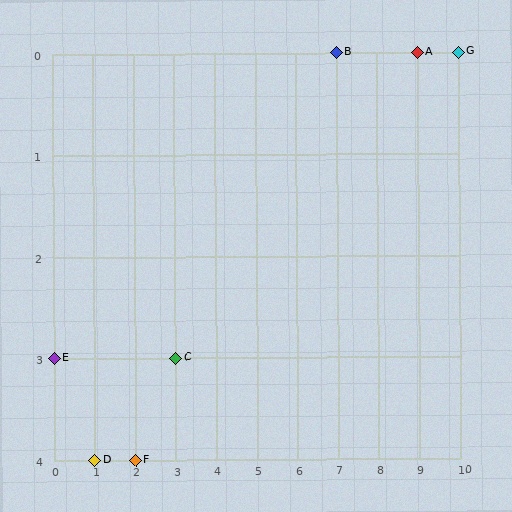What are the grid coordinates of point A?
Point A is at grid coordinates (9, 0).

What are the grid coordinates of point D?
Point D is at grid coordinates (1, 4).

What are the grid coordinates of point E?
Point E is at grid coordinates (0, 3).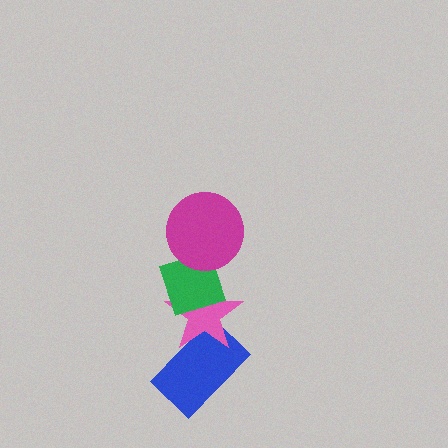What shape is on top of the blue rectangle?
The pink star is on top of the blue rectangle.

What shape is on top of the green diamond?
The magenta circle is on top of the green diamond.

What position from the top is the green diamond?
The green diamond is 2nd from the top.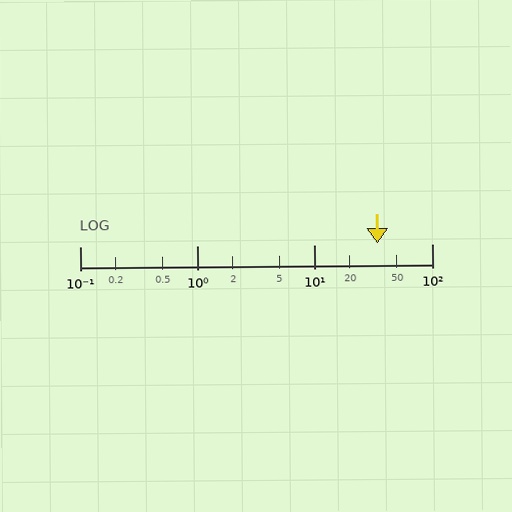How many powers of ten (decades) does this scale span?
The scale spans 3 decades, from 0.1 to 100.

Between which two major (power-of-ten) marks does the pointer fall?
The pointer is between 10 and 100.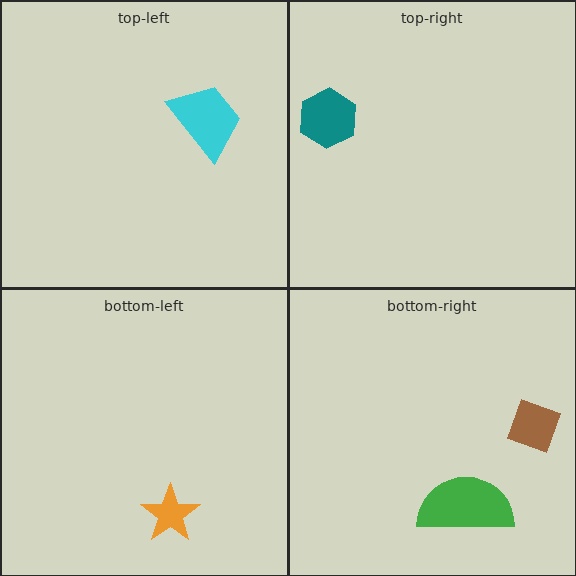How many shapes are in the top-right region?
1.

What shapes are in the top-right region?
The teal hexagon.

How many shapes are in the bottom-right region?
2.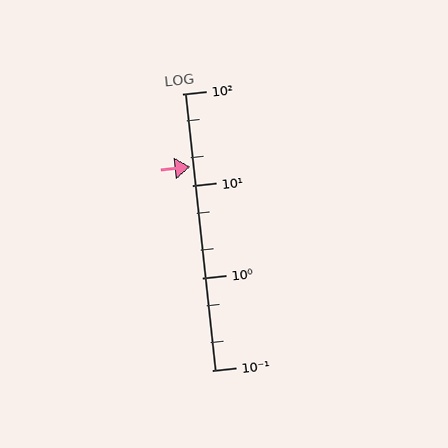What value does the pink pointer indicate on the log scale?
The pointer indicates approximately 16.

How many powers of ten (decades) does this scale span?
The scale spans 3 decades, from 0.1 to 100.